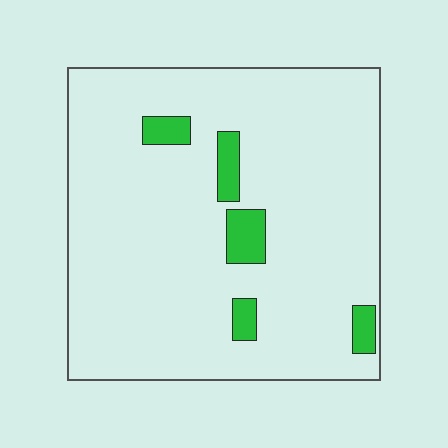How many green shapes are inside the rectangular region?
5.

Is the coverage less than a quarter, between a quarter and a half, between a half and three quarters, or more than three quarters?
Less than a quarter.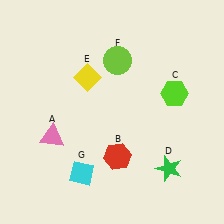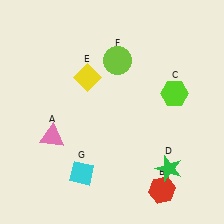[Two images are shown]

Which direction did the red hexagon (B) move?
The red hexagon (B) moved right.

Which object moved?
The red hexagon (B) moved right.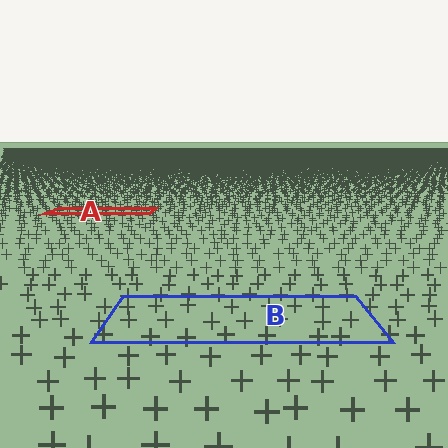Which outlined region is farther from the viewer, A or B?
Region A is farther from the viewer — the texture elements inside it appear smaller and more densely packed.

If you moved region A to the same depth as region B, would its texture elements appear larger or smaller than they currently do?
They would appear larger. At a closer depth, the same texture elements are projected at a bigger on-screen size.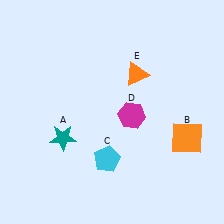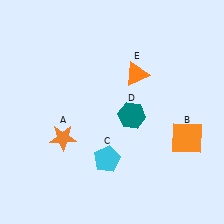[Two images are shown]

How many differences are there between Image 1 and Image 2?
There are 2 differences between the two images.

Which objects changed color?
A changed from teal to orange. D changed from magenta to teal.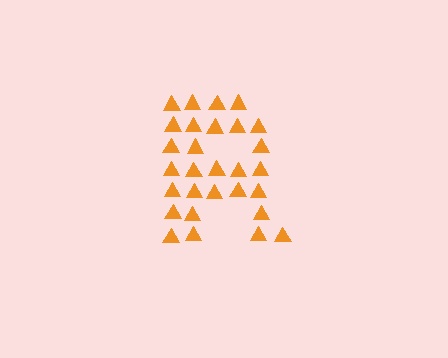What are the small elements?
The small elements are triangles.